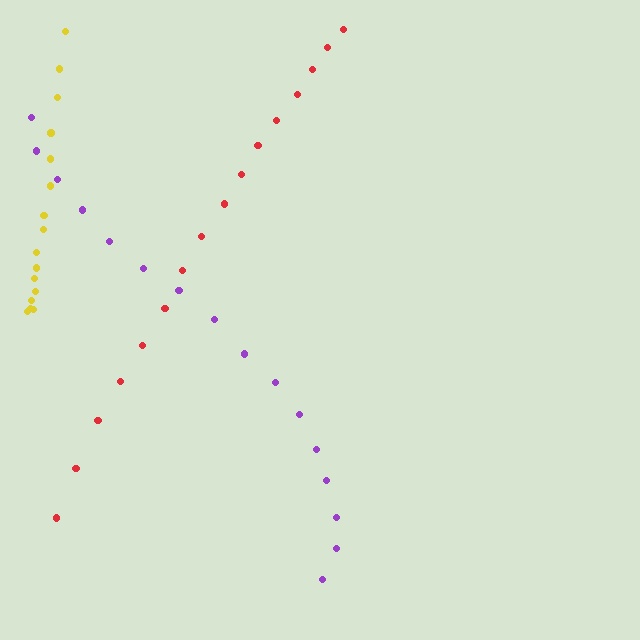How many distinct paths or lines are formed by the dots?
There are 3 distinct paths.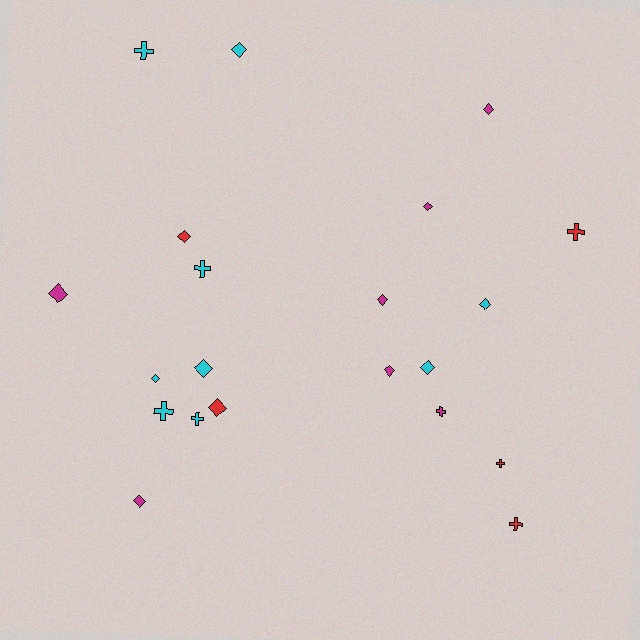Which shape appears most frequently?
Diamond, with 13 objects.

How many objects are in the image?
There are 21 objects.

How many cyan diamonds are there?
There are 5 cyan diamonds.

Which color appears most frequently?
Cyan, with 9 objects.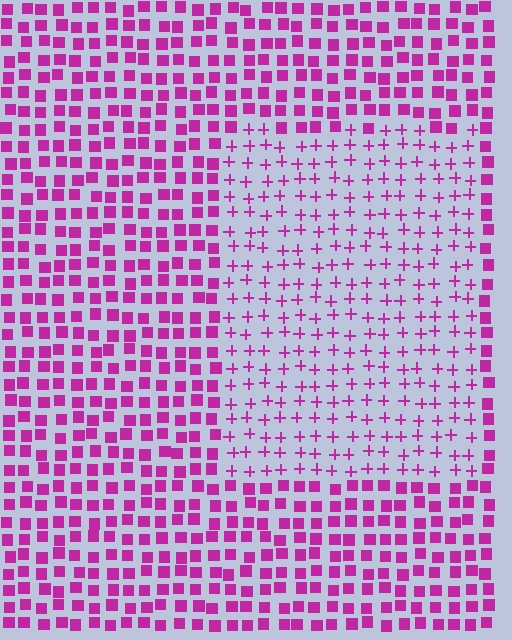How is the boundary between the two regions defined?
The boundary is defined by a change in element shape: plus signs inside vs. squares outside. All elements share the same color and spacing.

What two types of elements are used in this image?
The image uses plus signs inside the rectangle region and squares outside it.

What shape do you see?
I see a rectangle.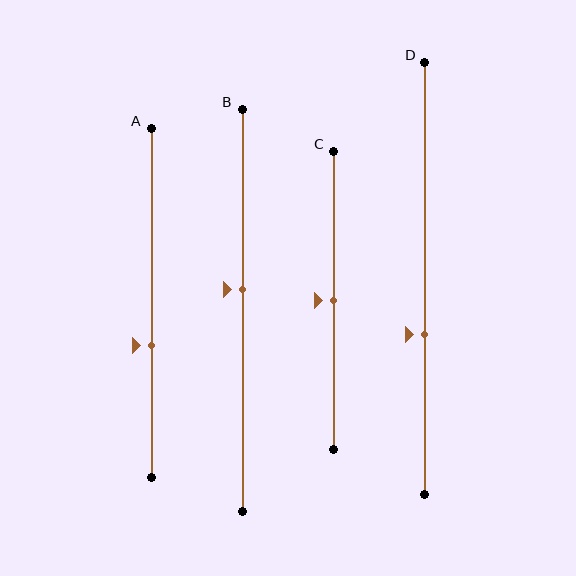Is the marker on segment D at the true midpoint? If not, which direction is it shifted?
No, the marker on segment D is shifted downward by about 13% of the segment length.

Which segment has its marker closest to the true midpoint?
Segment C has its marker closest to the true midpoint.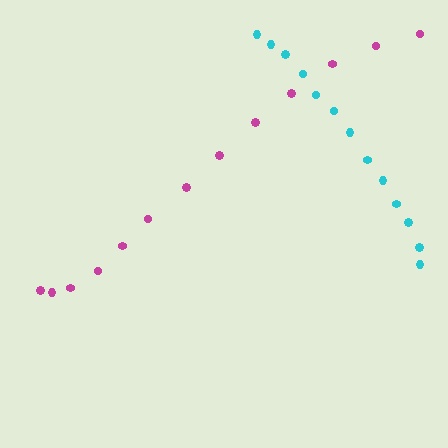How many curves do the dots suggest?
There are 2 distinct paths.